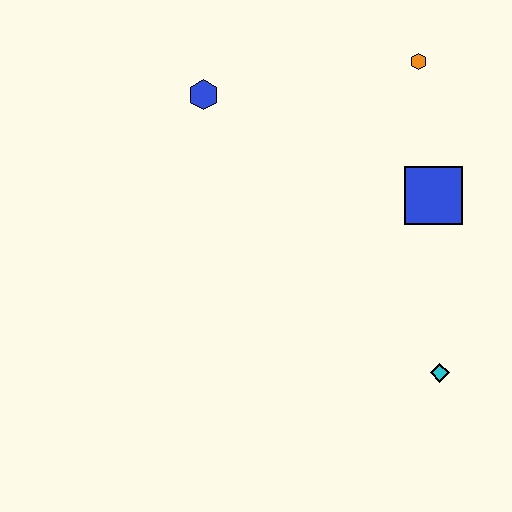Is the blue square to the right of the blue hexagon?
Yes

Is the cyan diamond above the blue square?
No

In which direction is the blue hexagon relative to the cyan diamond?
The blue hexagon is above the cyan diamond.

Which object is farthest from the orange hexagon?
The cyan diamond is farthest from the orange hexagon.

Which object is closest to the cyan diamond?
The blue square is closest to the cyan diamond.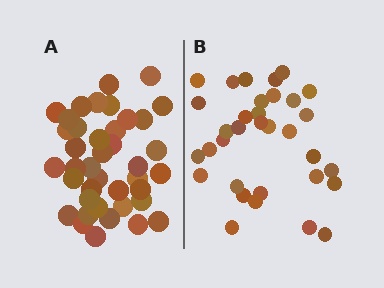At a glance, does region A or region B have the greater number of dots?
Region A (the left region) has more dots.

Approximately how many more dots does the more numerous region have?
Region A has roughly 8 or so more dots than region B.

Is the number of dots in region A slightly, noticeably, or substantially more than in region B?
Region A has only slightly more — the two regions are fairly close. The ratio is roughly 1.2 to 1.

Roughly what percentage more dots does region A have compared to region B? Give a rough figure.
About 20% more.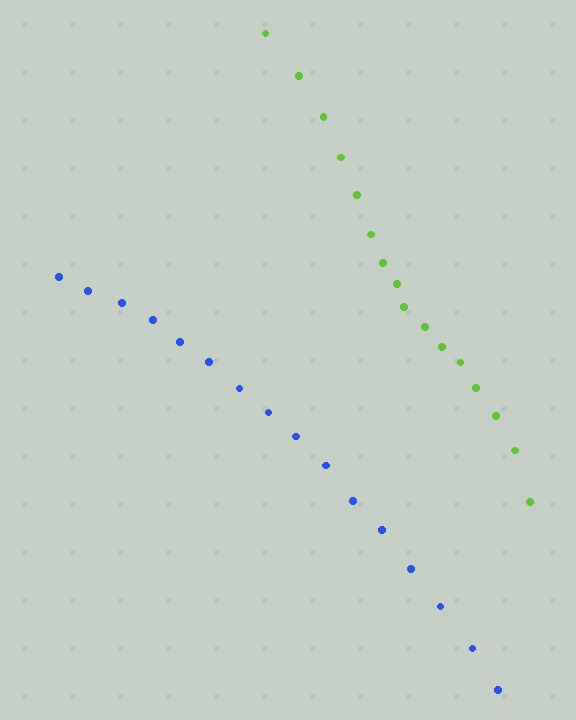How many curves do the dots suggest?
There are 2 distinct paths.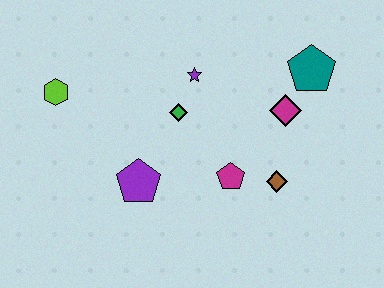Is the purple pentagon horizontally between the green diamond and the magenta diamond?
No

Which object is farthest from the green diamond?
The teal pentagon is farthest from the green diamond.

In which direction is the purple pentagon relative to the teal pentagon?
The purple pentagon is to the left of the teal pentagon.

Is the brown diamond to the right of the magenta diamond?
No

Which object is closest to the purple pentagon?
The green diamond is closest to the purple pentagon.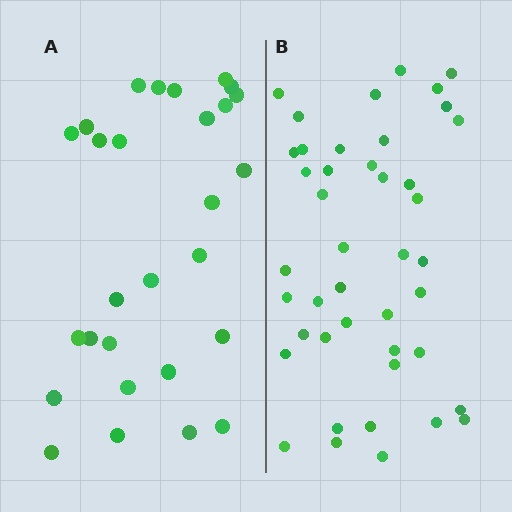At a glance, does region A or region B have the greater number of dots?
Region B (the right region) has more dots.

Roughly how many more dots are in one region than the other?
Region B has approximately 15 more dots than region A.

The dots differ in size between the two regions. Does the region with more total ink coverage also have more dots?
No. Region A has more total ink coverage because its dots are larger, but region B actually contains more individual dots. Total area can be misleading — the number of items is what matters here.